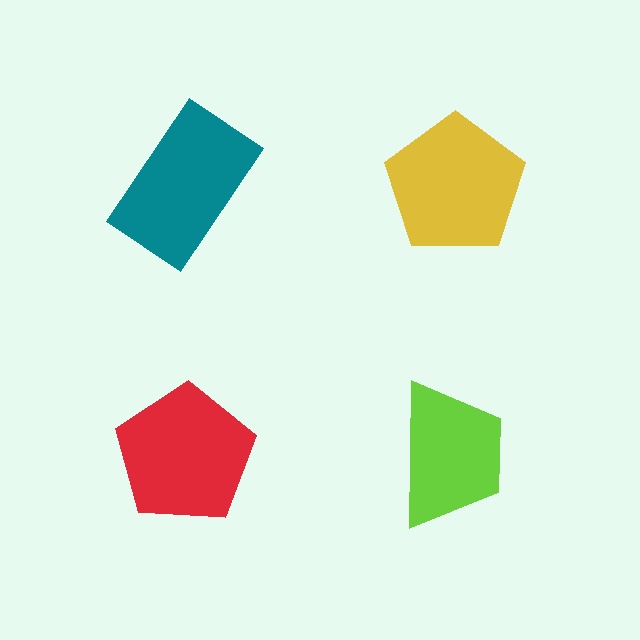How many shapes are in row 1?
2 shapes.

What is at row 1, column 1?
A teal rectangle.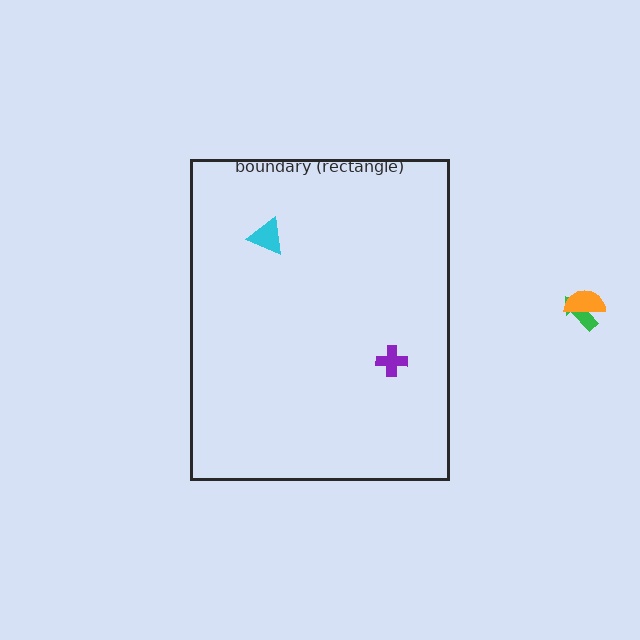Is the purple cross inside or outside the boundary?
Inside.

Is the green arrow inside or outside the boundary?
Outside.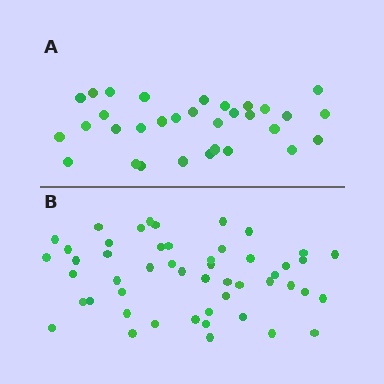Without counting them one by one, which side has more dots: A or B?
Region B (the bottom region) has more dots.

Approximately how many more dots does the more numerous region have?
Region B has approximately 20 more dots than region A.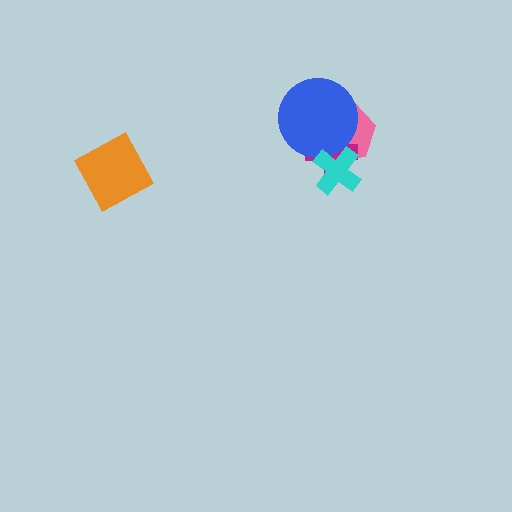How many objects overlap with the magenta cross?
3 objects overlap with the magenta cross.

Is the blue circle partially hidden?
Yes, it is partially covered by another shape.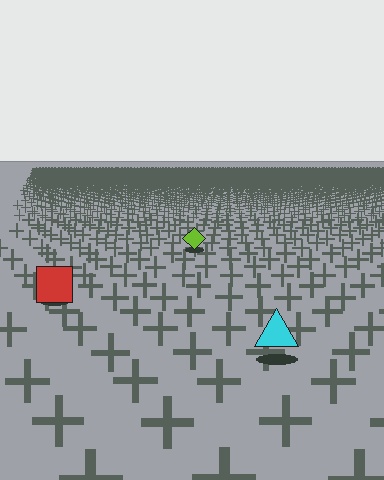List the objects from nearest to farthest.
From nearest to farthest: the cyan triangle, the red square, the lime diamond.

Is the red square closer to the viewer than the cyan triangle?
No. The cyan triangle is closer — you can tell from the texture gradient: the ground texture is coarser near it.